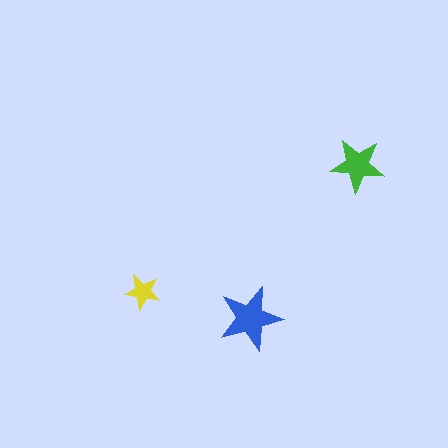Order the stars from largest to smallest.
the blue one, the green one, the yellow one.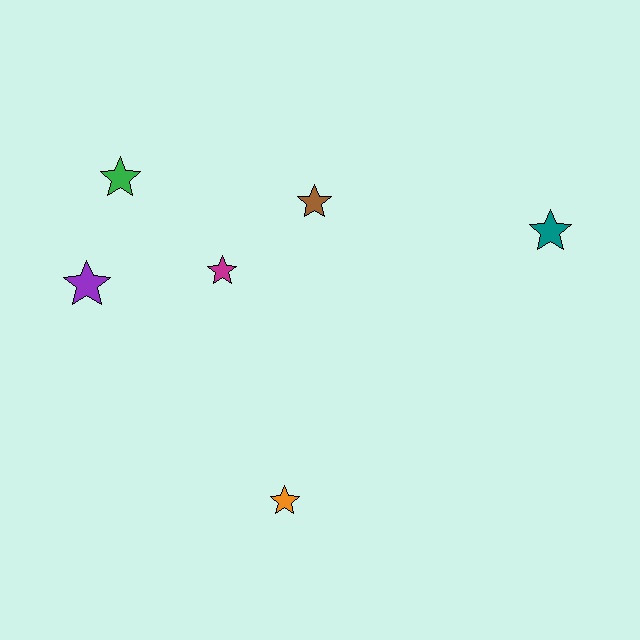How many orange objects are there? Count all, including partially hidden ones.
There is 1 orange object.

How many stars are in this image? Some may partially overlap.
There are 6 stars.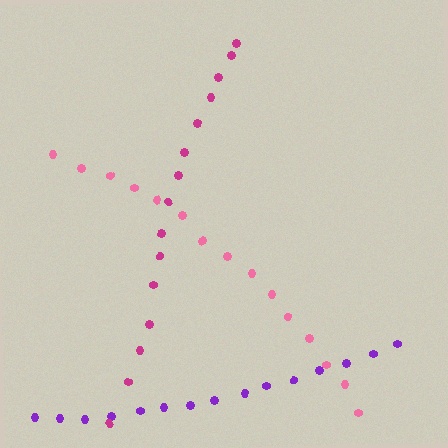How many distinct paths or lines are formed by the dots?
There are 3 distinct paths.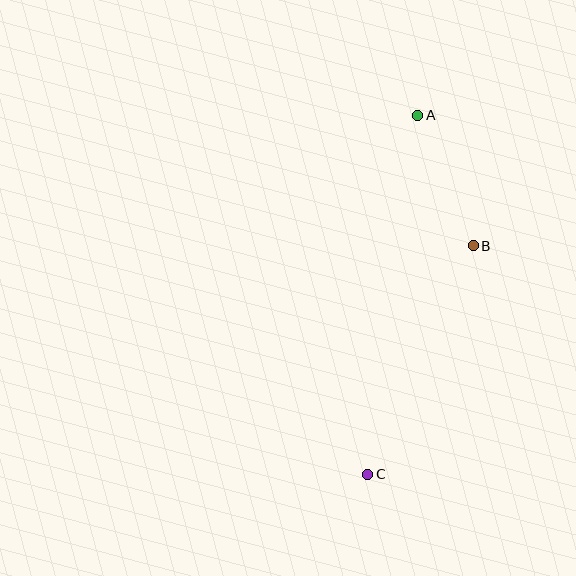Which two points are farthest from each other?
Points A and C are farthest from each other.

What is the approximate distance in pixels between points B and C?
The distance between B and C is approximately 252 pixels.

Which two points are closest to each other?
Points A and B are closest to each other.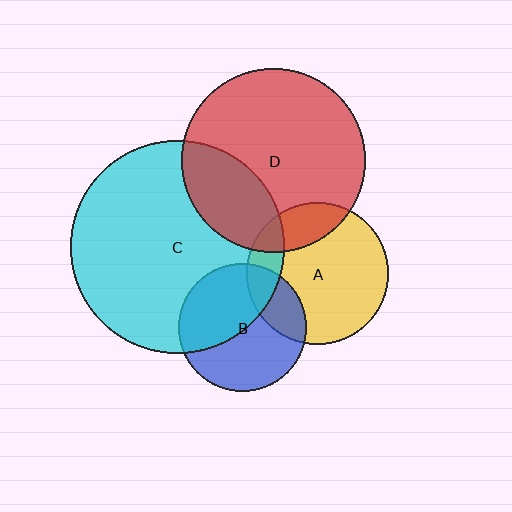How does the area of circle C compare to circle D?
Approximately 1.3 times.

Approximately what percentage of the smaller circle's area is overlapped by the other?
Approximately 25%.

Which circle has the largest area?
Circle C (cyan).